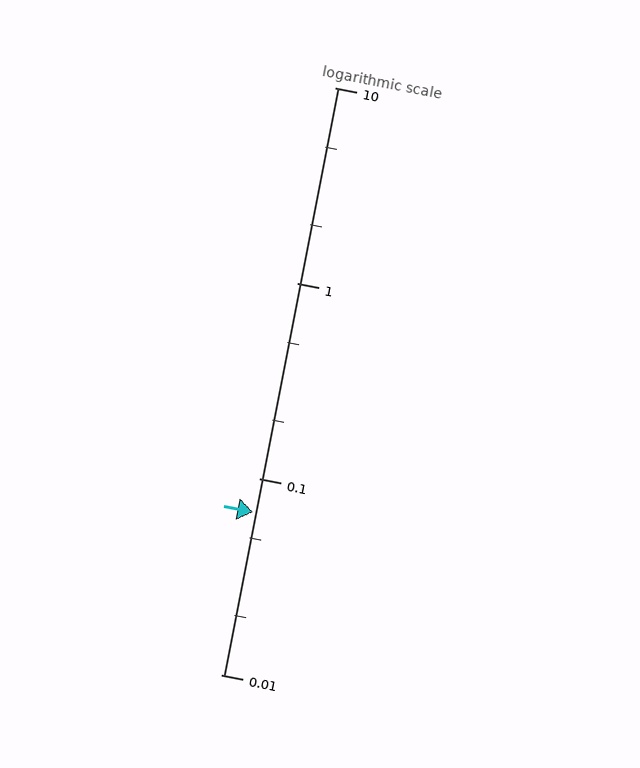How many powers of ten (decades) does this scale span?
The scale spans 3 decades, from 0.01 to 10.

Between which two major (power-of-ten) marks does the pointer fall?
The pointer is between 0.01 and 0.1.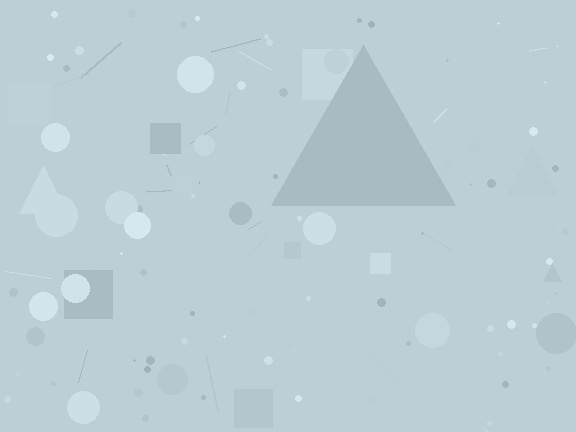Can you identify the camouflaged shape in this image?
The camouflaged shape is a triangle.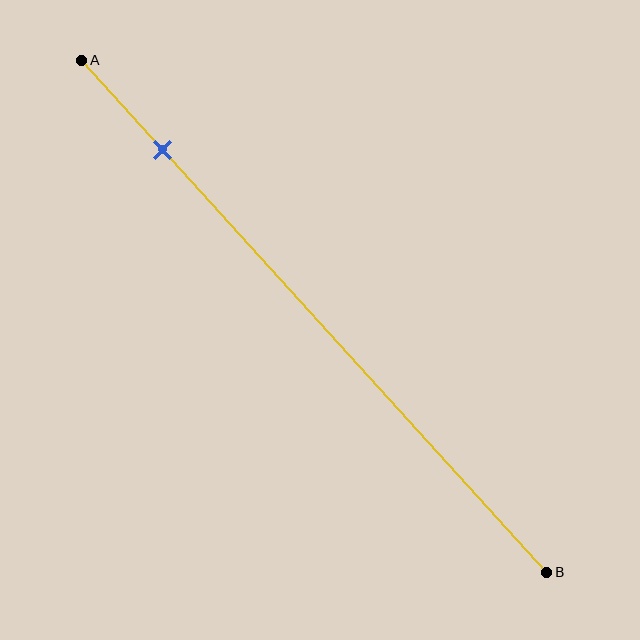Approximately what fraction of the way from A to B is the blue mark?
The blue mark is approximately 20% of the way from A to B.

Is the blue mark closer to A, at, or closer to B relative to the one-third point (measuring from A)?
The blue mark is closer to point A than the one-third point of segment AB.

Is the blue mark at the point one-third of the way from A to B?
No, the mark is at about 20% from A, not at the 33% one-third point.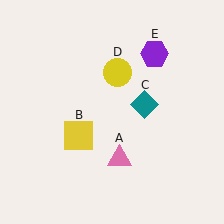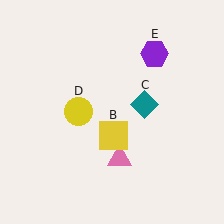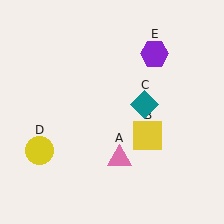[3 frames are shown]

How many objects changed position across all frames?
2 objects changed position: yellow square (object B), yellow circle (object D).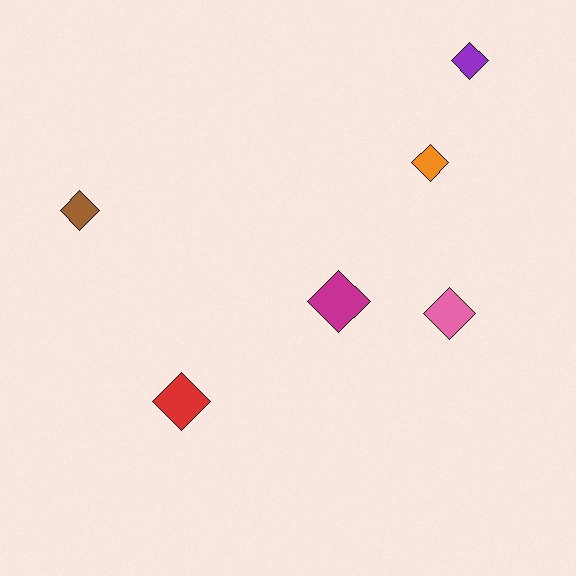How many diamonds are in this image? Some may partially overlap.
There are 6 diamonds.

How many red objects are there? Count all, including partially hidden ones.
There is 1 red object.